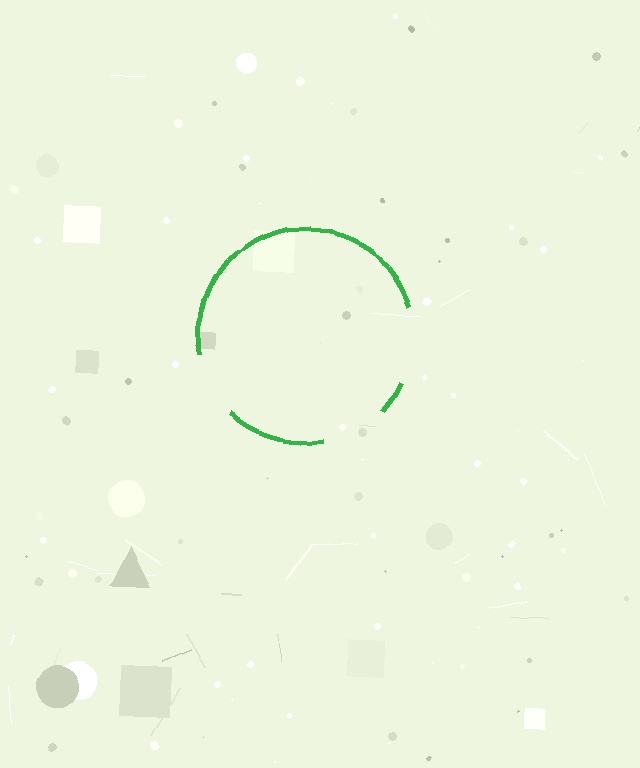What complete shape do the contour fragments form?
The contour fragments form a circle.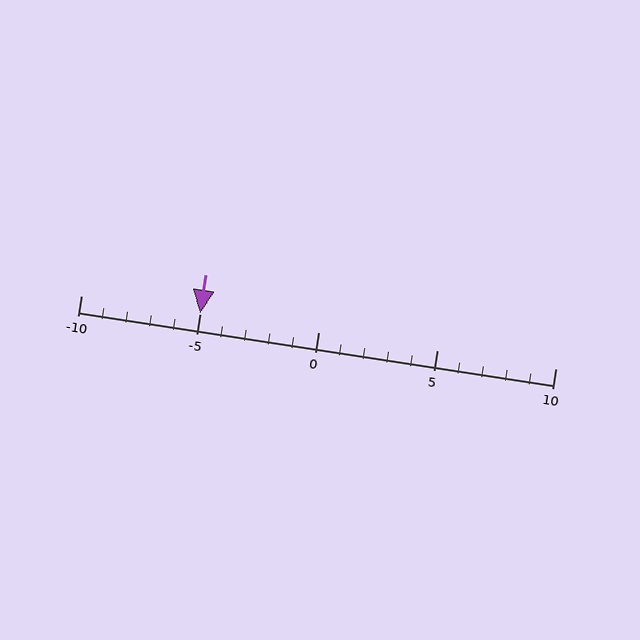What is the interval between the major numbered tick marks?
The major tick marks are spaced 5 units apart.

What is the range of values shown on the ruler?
The ruler shows values from -10 to 10.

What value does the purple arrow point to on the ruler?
The purple arrow points to approximately -5.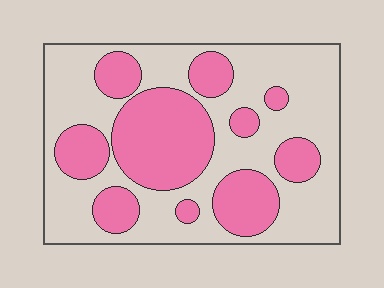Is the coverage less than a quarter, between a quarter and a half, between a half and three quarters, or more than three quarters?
Between a quarter and a half.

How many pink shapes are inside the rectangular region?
10.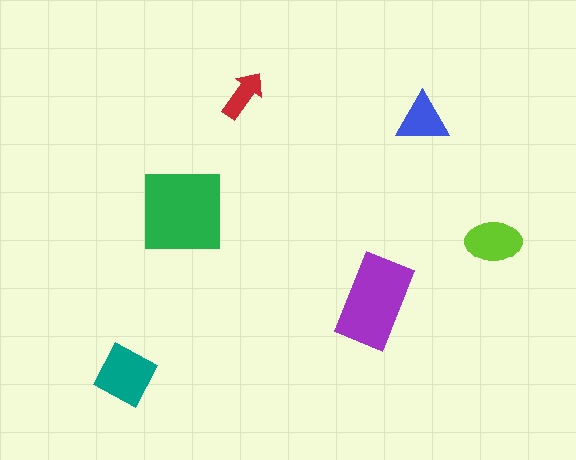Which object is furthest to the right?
The lime ellipse is rightmost.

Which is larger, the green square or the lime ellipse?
The green square.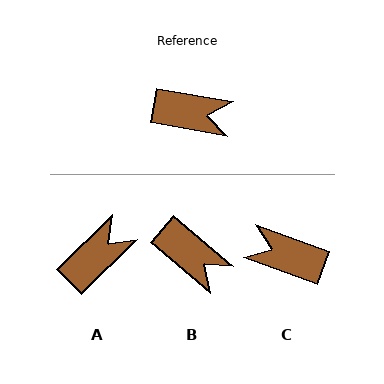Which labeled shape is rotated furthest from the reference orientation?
C, about 170 degrees away.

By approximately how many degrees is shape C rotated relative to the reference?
Approximately 170 degrees counter-clockwise.